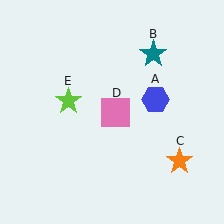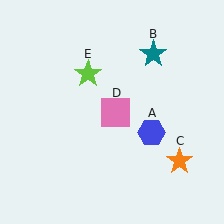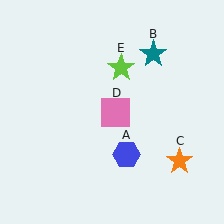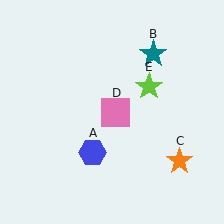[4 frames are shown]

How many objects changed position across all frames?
2 objects changed position: blue hexagon (object A), lime star (object E).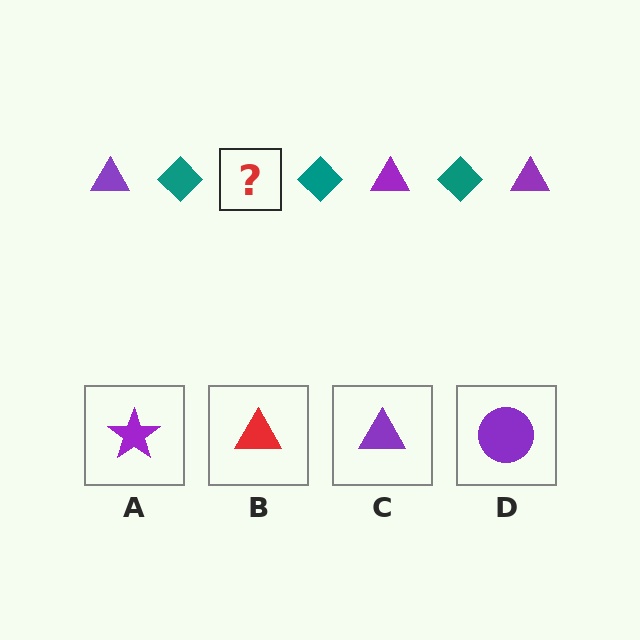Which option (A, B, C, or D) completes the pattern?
C.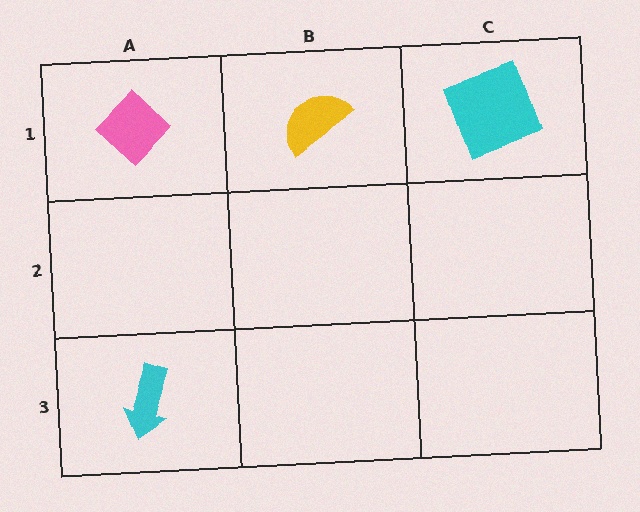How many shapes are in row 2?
0 shapes.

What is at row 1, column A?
A pink diamond.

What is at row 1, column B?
A yellow semicircle.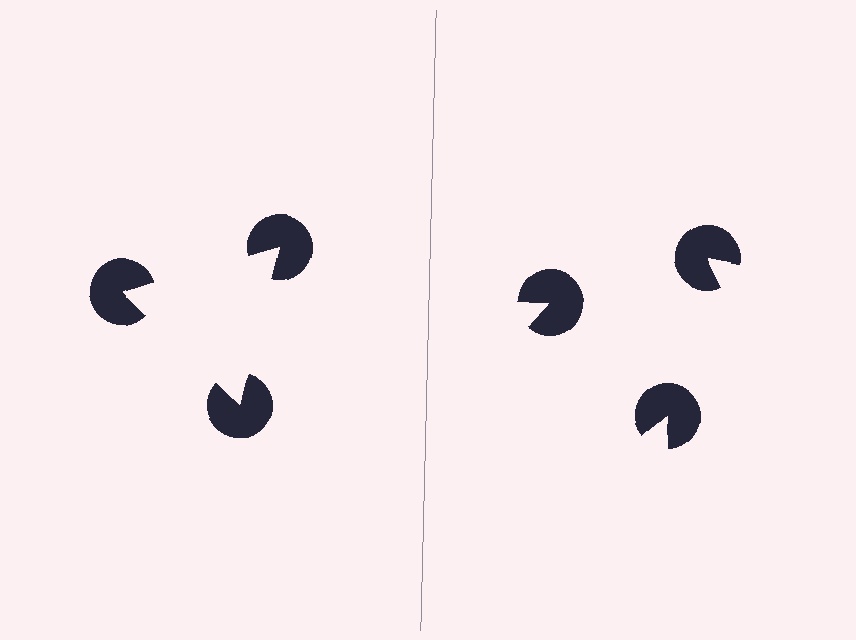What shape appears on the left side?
An illusory triangle.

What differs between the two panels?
The pac-man discs are positioned identically on both sides; only the wedge orientations differ. On the left they align to a triangle; on the right they are misaligned.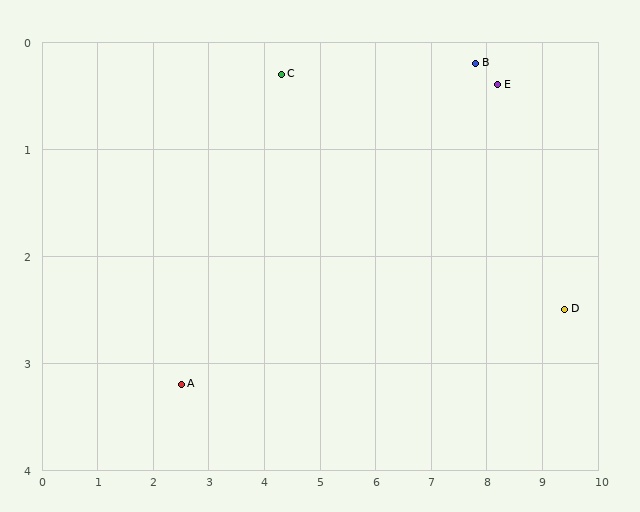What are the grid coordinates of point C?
Point C is at approximately (4.3, 0.3).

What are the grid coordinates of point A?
Point A is at approximately (2.5, 3.2).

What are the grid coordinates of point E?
Point E is at approximately (8.2, 0.4).